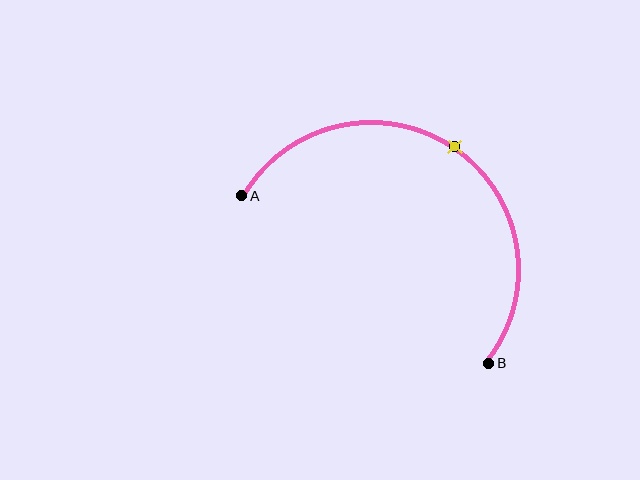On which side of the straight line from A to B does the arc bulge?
The arc bulges above and to the right of the straight line connecting A and B.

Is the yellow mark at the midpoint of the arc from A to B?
Yes. The yellow mark lies on the arc at equal arc-length from both A and B — it is the arc midpoint.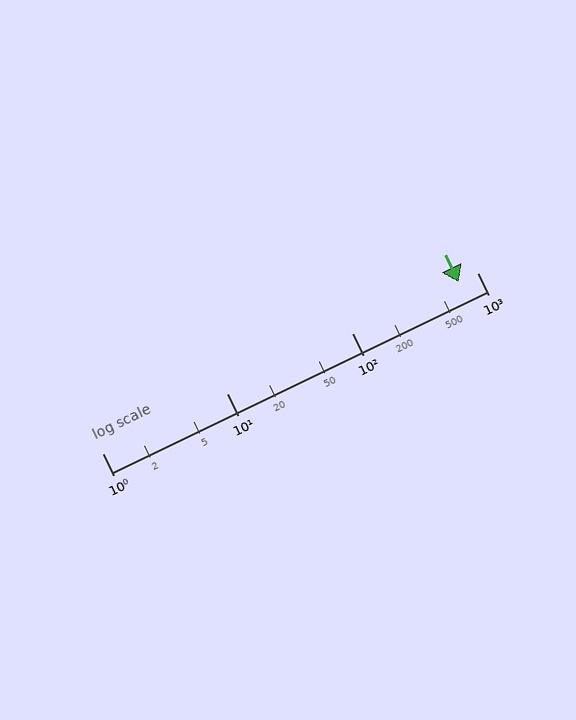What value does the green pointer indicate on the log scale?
The pointer indicates approximately 710.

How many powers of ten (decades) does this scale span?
The scale spans 3 decades, from 1 to 1000.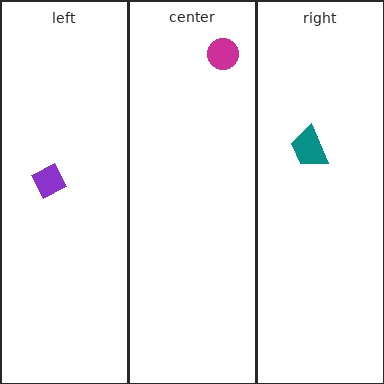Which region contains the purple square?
The left region.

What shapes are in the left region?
The purple square.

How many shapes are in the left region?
1.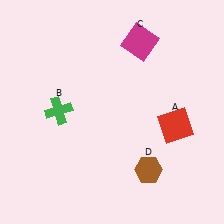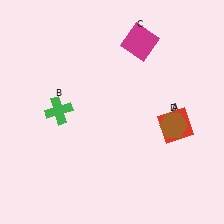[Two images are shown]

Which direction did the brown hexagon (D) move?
The brown hexagon (D) moved up.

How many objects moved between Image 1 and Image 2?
1 object moved between the two images.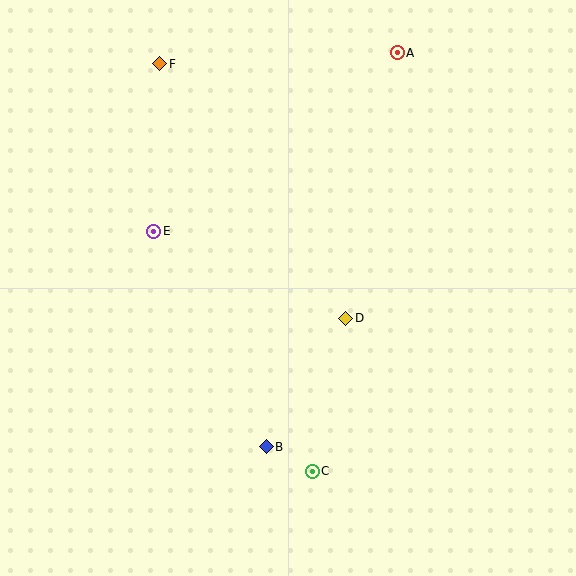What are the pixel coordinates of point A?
Point A is at (397, 53).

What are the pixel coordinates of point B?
Point B is at (266, 447).